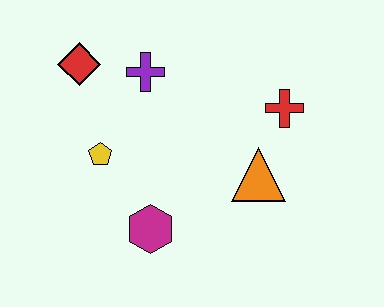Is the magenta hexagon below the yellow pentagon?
Yes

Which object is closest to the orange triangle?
The red cross is closest to the orange triangle.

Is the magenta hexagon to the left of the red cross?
Yes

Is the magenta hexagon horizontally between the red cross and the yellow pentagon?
Yes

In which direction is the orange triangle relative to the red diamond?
The orange triangle is to the right of the red diamond.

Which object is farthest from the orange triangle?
The red diamond is farthest from the orange triangle.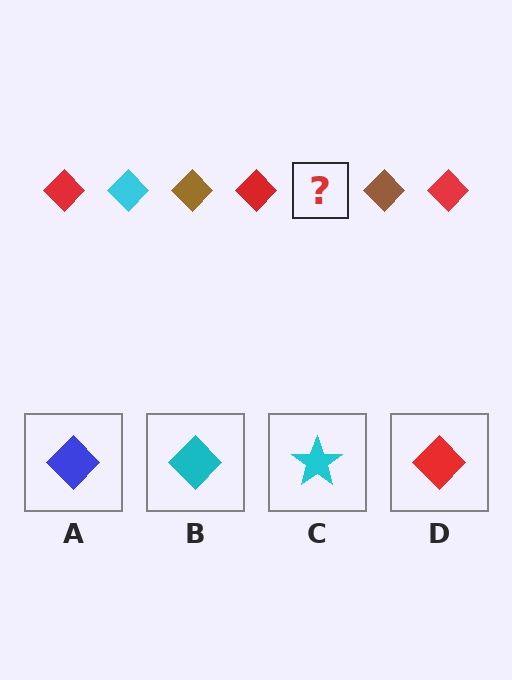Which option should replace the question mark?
Option B.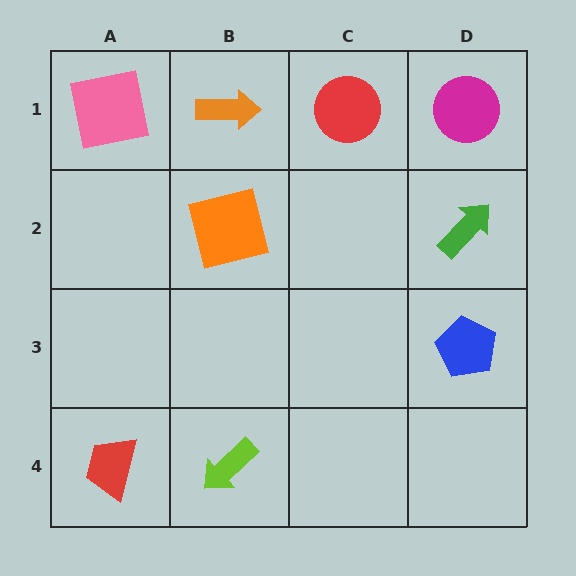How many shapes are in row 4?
2 shapes.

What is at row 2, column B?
An orange square.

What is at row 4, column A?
A red trapezoid.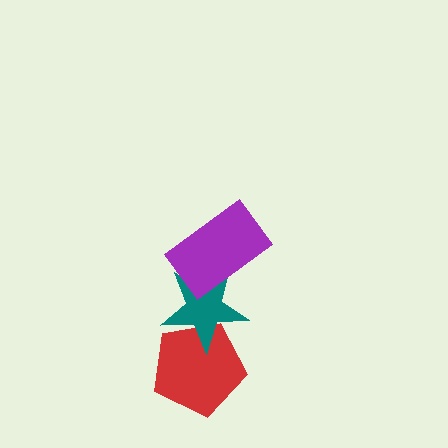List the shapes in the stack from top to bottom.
From top to bottom: the purple rectangle, the teal star, the red pentagon.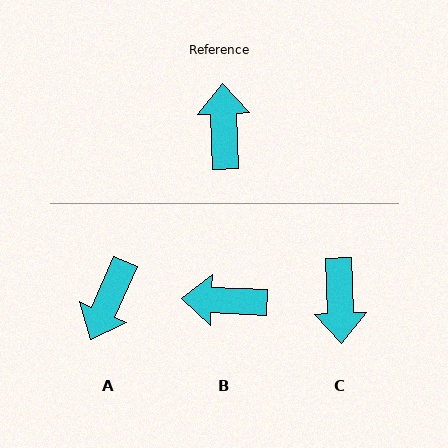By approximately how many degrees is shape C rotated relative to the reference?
Approximately 179 degrees counter-clockwise.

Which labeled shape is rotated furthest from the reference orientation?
C, about 179 degrees away.